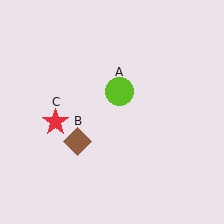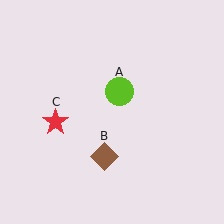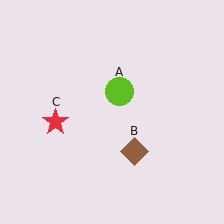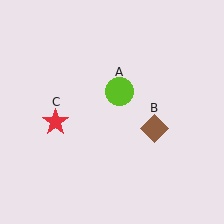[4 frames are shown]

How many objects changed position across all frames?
1 object changed position: brown diamond (object B).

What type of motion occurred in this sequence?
The brown diamond (object B) rotated counterclockwise around the center of the scene.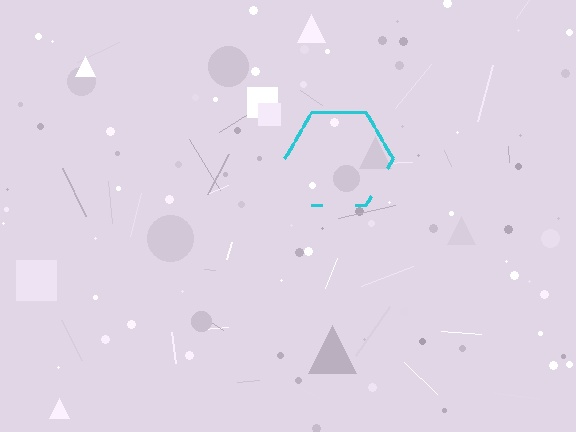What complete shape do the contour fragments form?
The contour fragments form a hexagon.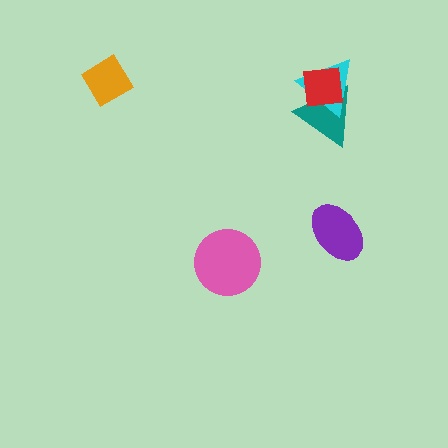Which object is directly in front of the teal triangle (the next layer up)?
The cyan triangle is directly in front of the teal triangle.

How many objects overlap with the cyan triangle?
2 objects overlap with the cyan triangle.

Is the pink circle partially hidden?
No, no other shape covers it.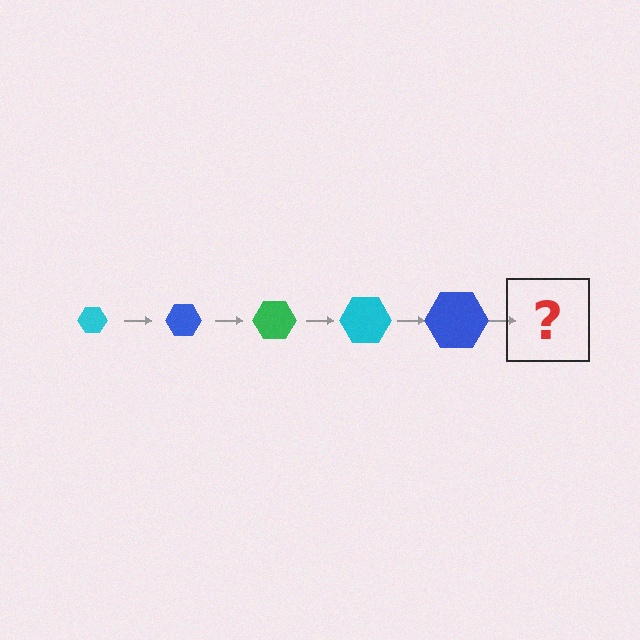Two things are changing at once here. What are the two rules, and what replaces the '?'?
The two rules are that the hexagon grows larger each step and the color cycles through cyan, blue, and green. The '?' should be a green hexagon, larger than the previous one.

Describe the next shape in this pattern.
It should be a green hexagon, larger than the previous one.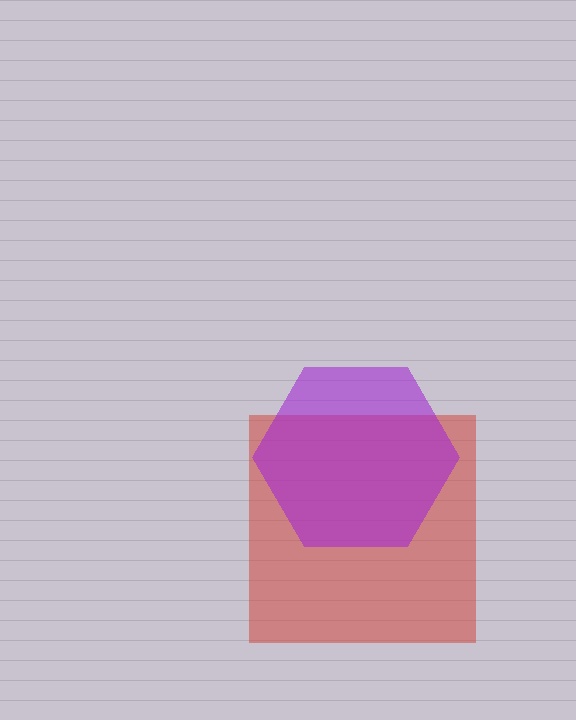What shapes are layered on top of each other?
The layered shapes are: a red square, a purple hexagon.